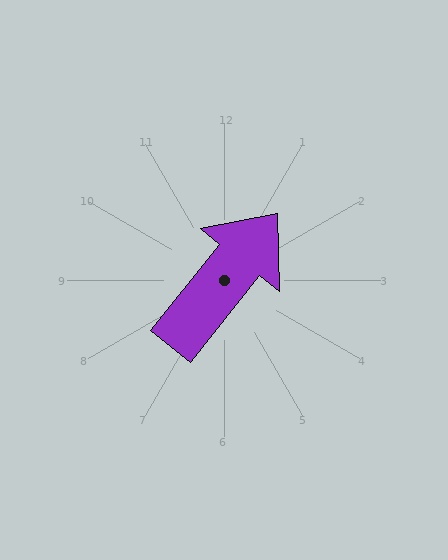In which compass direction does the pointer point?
Northeast.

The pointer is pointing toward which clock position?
Roughly 1 o'clock.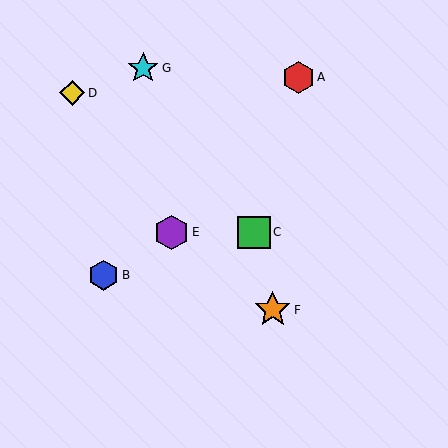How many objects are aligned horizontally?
2 objects (C, E) are aligned horizontally.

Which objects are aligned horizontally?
Objects C, E are aligned horizontally.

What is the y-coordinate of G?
Object G is at y≈68.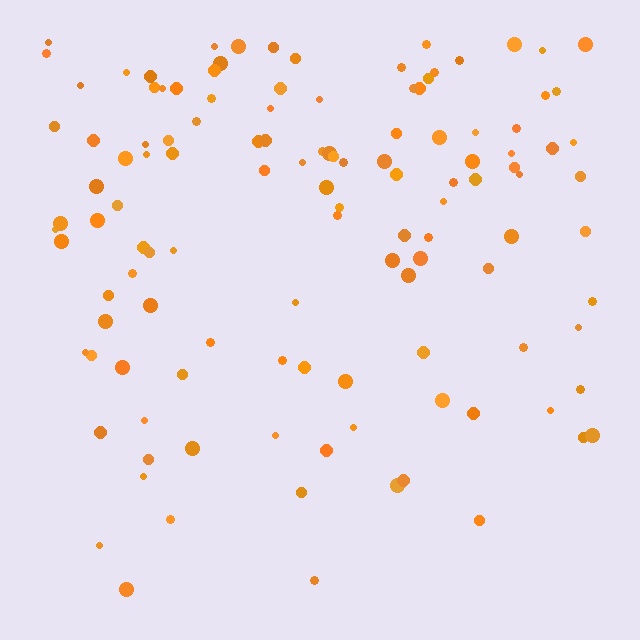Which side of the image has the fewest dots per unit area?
The bottom.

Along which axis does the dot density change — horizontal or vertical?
Vertical.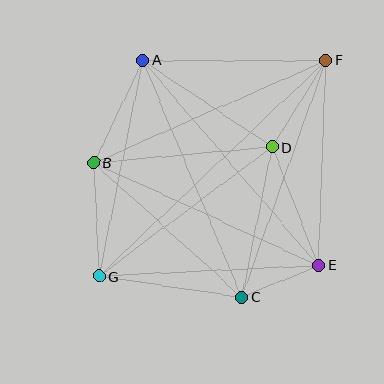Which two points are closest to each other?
Points C and E are closest to each other.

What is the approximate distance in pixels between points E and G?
The distance between E and G is approximately 220 pixels.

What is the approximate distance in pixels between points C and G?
The distance between C and G is approximately 144 pixels.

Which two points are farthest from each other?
Points F and G are farthest from each other.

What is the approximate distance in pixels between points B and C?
The distance between B and C is approximately 200 pixels.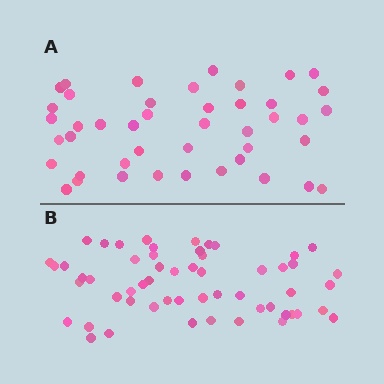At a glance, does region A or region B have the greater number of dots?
Region B (the bottom region) has more dots.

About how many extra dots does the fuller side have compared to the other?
Region B has roughly 12 or so more dots than region A.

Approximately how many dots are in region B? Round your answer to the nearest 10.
About 60 dots. (The exact count is 56, which rounds to 60.)